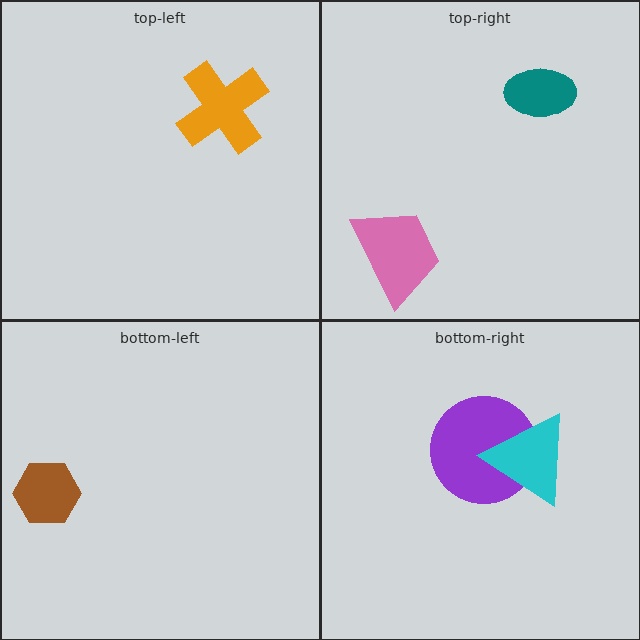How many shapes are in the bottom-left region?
1.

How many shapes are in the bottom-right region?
2.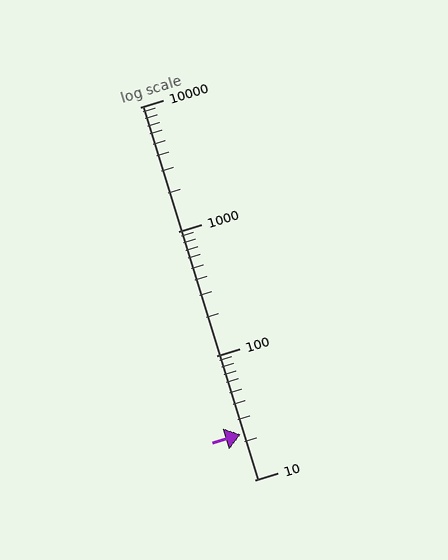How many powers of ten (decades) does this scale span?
The scale spans 3 decades, from 10 to 10000.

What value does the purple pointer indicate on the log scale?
The pointer indicates approximately 23.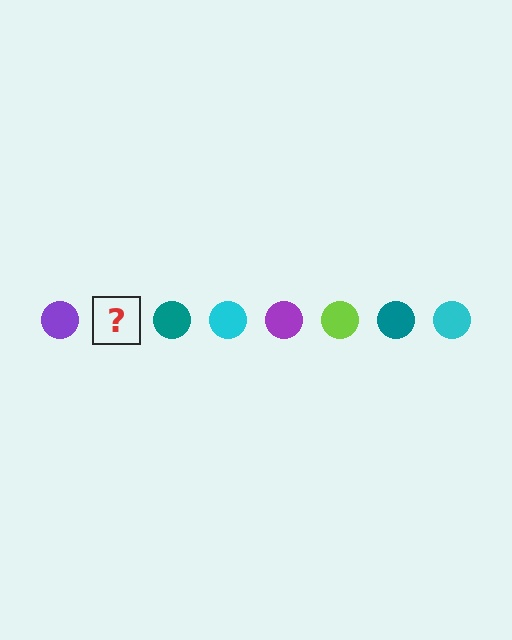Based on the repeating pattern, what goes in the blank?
The blank should be a lime circle.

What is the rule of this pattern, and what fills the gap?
The rule is that the pattern cycles through purple, lime, teal, cyan circles. The gap should be filled with a lime circle.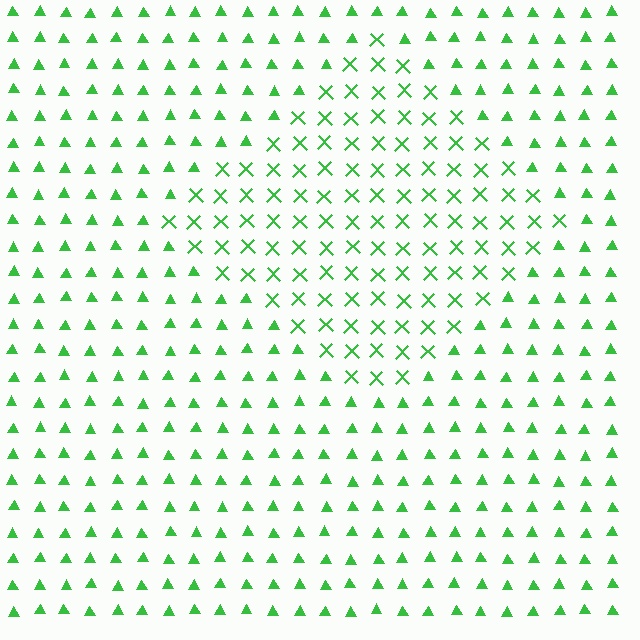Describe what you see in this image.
The image is filled with small green elements arranged in a uniform grid. A diamond-shaped region contains X marks, while the surrounding area contains triangles. The boundary is defined purely by the change in element shape.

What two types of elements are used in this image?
The image uses X marks inside the diamond region and triangles outside it.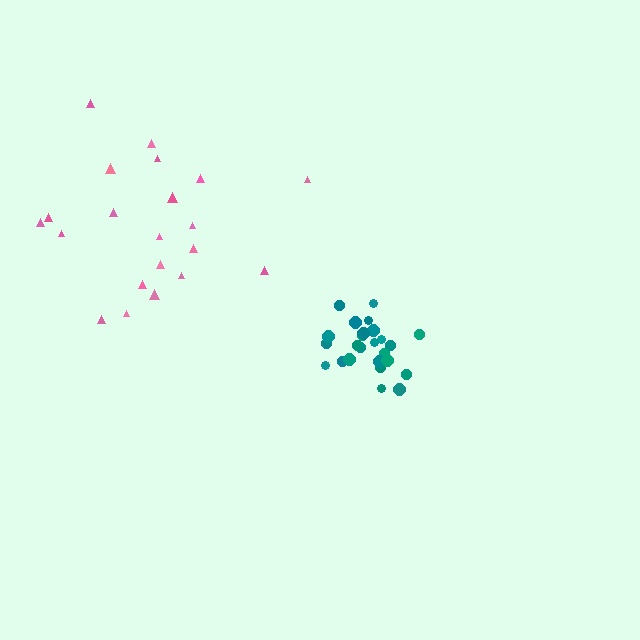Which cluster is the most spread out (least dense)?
Pink.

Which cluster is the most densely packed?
Teal.